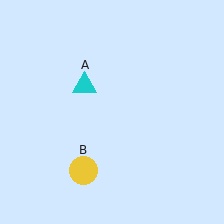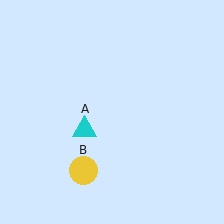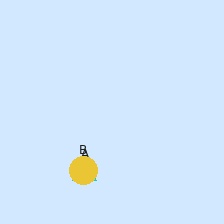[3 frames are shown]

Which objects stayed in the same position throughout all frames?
Yellow circle (object B) remained stationary.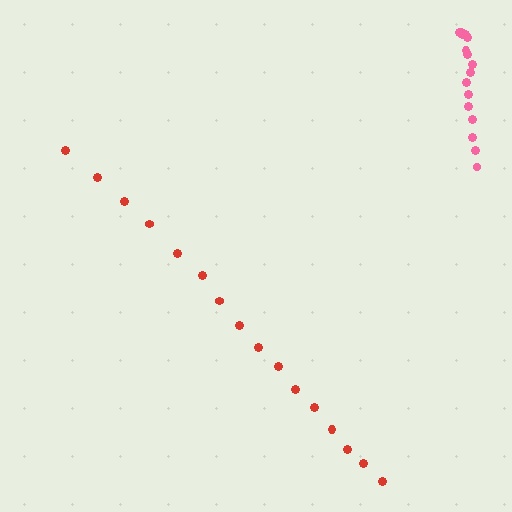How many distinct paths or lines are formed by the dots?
There are 2 distinct paths.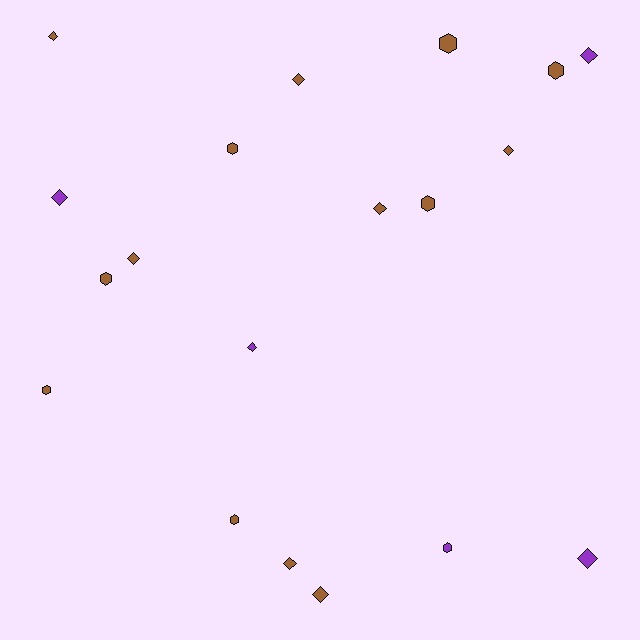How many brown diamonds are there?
There are 7 brown diamonds.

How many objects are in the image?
There are 19 objects.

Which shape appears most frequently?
Diamond, with 11 objects.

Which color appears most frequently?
Brown, with 14 objects.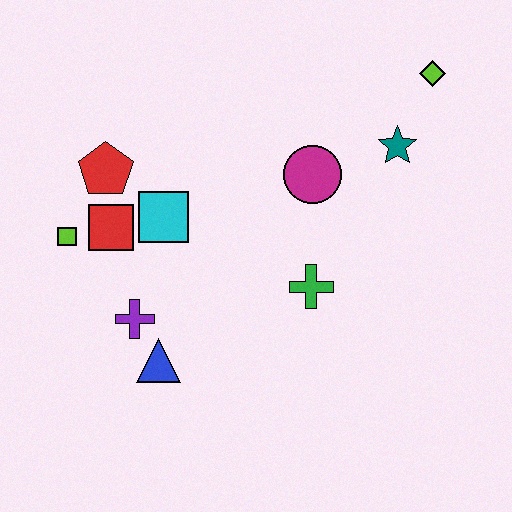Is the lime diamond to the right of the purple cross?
Yes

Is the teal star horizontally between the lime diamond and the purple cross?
Yes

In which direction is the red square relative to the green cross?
The red square is to the left of the green cross.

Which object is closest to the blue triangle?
The purple cross is closest to the blue triangle.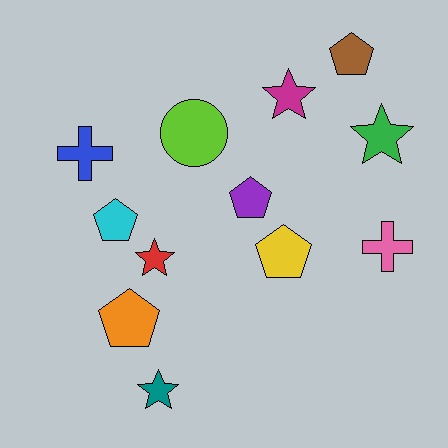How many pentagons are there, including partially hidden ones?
There are 5 pentagons.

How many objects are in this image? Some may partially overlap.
There are 12 objects.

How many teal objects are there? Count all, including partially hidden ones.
There is 1 teal object.